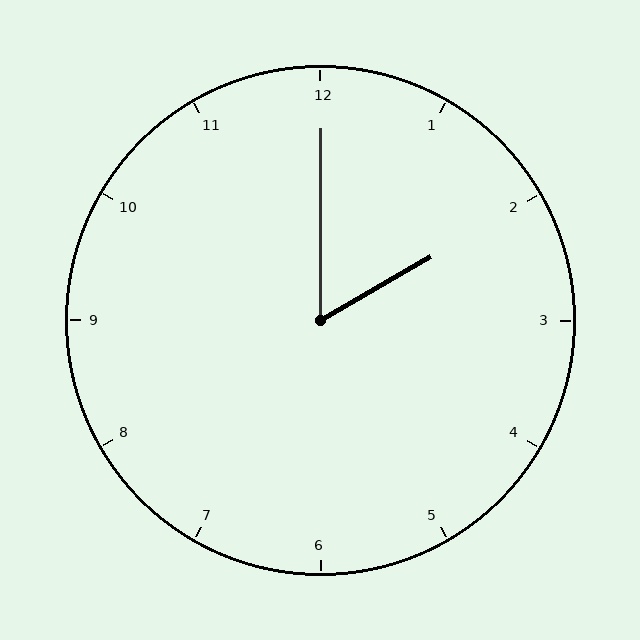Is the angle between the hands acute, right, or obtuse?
It is acute.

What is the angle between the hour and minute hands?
Approximately 60 degrees.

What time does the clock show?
2:00.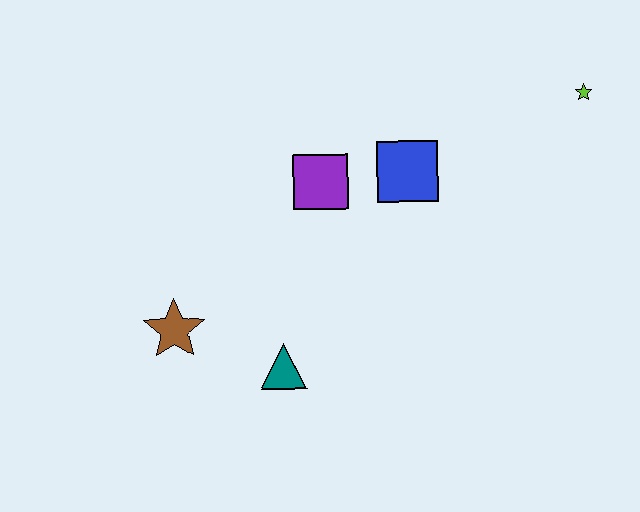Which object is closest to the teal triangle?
The brown star is closest to the teal triangle.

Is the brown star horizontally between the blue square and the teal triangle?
No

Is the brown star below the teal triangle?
No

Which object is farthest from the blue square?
The brown star is farthest from the blue square.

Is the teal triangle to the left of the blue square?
Yes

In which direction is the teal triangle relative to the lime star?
The teal triangle is to the left of the lime star.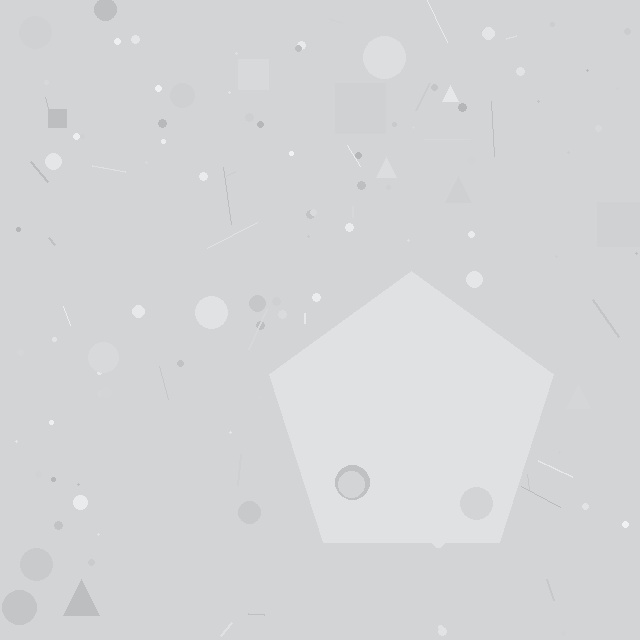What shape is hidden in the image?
A pentagon is hidden in the image.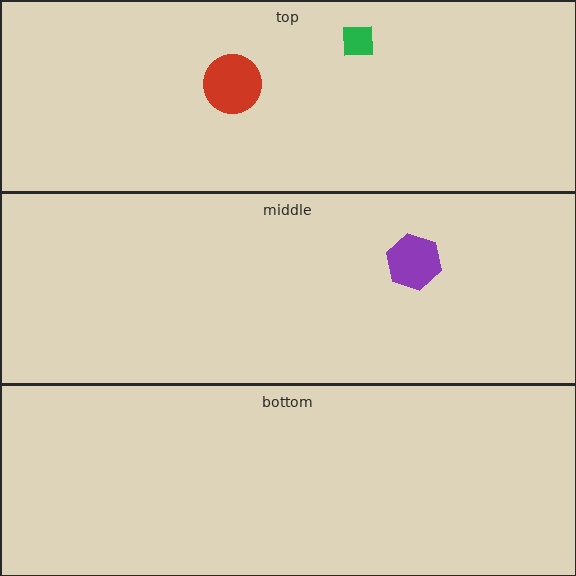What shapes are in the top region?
The red circle, the green square.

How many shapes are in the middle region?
1.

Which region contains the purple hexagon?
The middle region.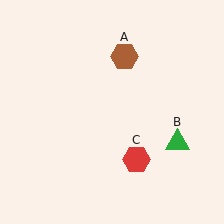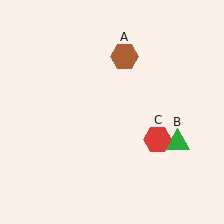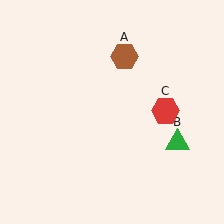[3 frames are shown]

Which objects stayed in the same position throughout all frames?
Brown hexagon (object A) and green triangle (object B) remained stationary.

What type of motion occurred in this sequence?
The red hexagon (object C) rotated counterclockwise around the center of the scene.